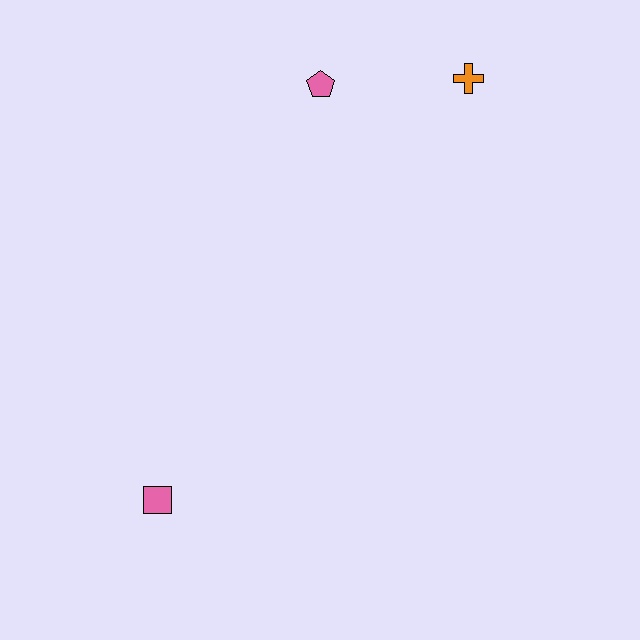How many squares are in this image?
There is 1 square.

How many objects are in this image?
There are 3 objects.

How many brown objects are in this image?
There are no brown objects.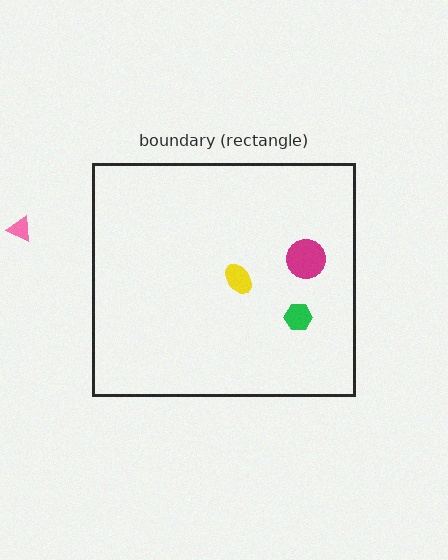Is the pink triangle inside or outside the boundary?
Outside.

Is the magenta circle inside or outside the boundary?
Inside.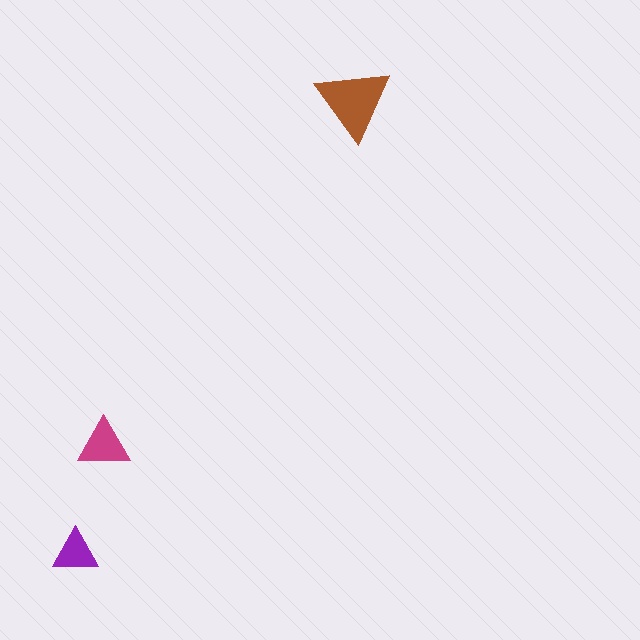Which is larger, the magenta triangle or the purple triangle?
The magenta one.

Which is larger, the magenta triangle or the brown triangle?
The brown one.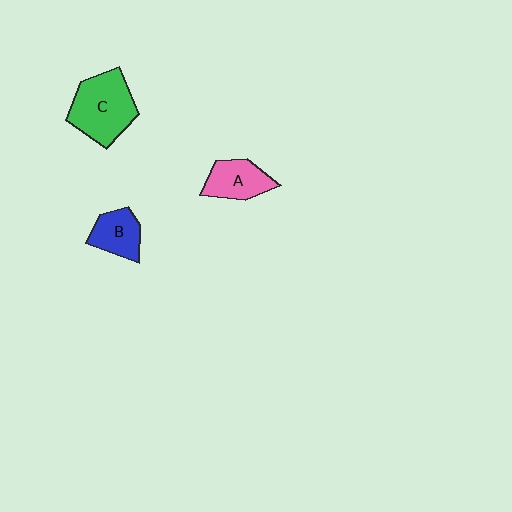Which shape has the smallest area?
Shape B (blue).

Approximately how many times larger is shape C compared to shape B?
Approximately 1.8 times.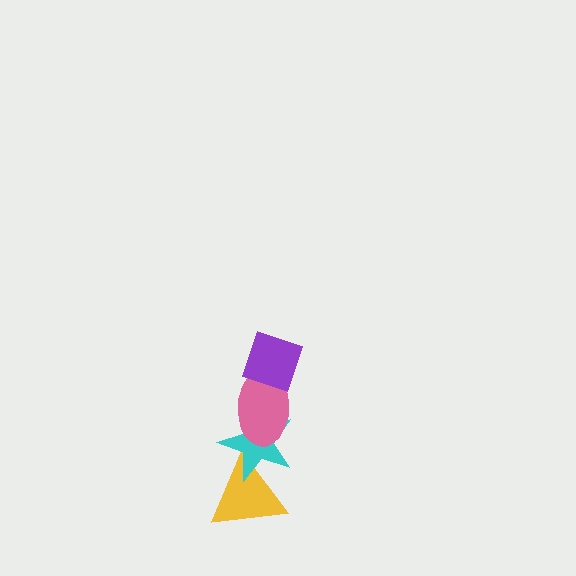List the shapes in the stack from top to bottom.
From top to bottom: the purple diamond, the pink ellipse, the cyan star, the yellow triangle.